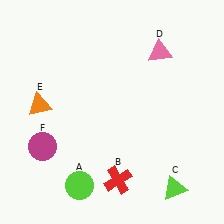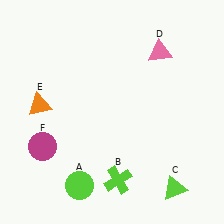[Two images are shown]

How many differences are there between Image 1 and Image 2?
There is 1 difference between the two images.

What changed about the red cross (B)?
In Image 1, B is red. In Image 2, it changed to lime.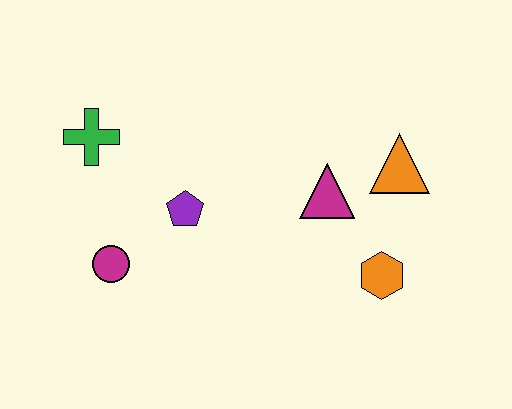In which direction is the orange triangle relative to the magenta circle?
The orange triangle is to the right of the magenta circle.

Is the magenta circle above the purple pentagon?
No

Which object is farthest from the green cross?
The orange hexagon is farthest from the green cross.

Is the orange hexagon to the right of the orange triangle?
No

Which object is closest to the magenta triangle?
The orange triangle is closest to the magenta triangle.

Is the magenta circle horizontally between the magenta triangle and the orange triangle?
No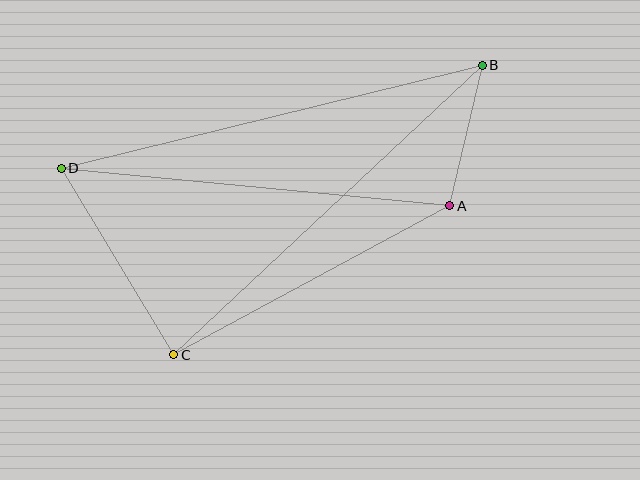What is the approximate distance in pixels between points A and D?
The distance between A and D is approximately 390 pixels.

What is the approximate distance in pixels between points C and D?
The distance between C and D is approximately 218 pixels.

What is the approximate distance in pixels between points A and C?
The distance between A and C is approximately 314 pixels.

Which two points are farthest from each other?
Points B and D are farthest from each other.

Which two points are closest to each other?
Points A and B are closest to each other.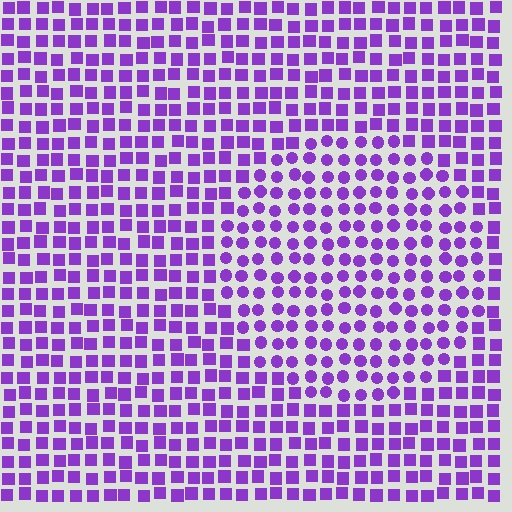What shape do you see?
I see a circle.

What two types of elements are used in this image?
The image uses circles inside the circle region and squares outside it.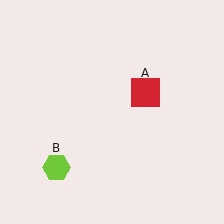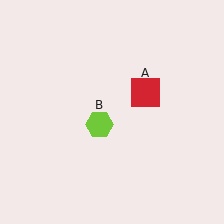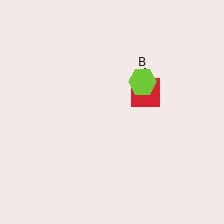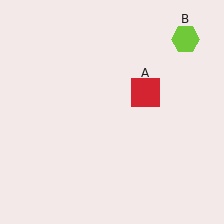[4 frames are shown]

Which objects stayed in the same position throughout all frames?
Red square (object A) remained stationary.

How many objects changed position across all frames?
1 object changed position: lime hexagon (object B).